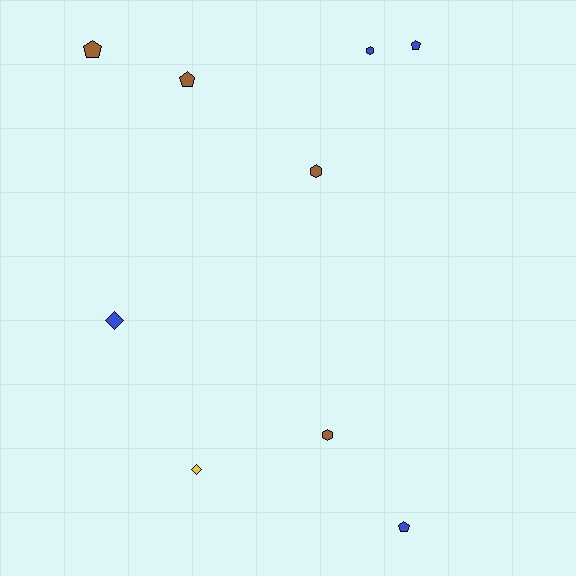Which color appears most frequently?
Brown, with 4 objects.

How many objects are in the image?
There are 9 objects.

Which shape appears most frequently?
Pentagon, with 4 objects.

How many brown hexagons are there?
There are 2 brown hexagons.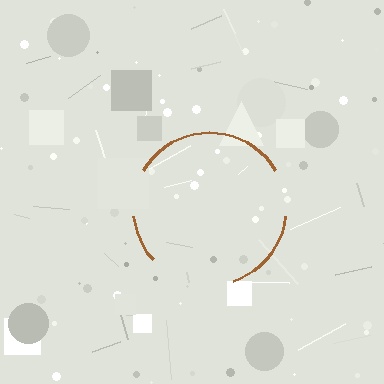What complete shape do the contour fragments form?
The contour fragments form a circle.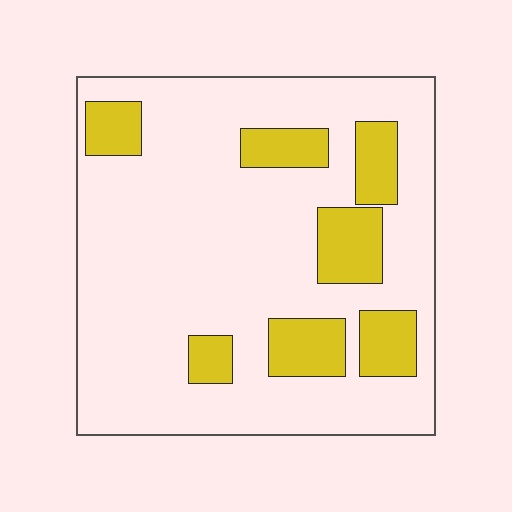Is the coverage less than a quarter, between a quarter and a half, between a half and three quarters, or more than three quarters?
Less than a quarter.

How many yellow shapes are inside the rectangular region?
7.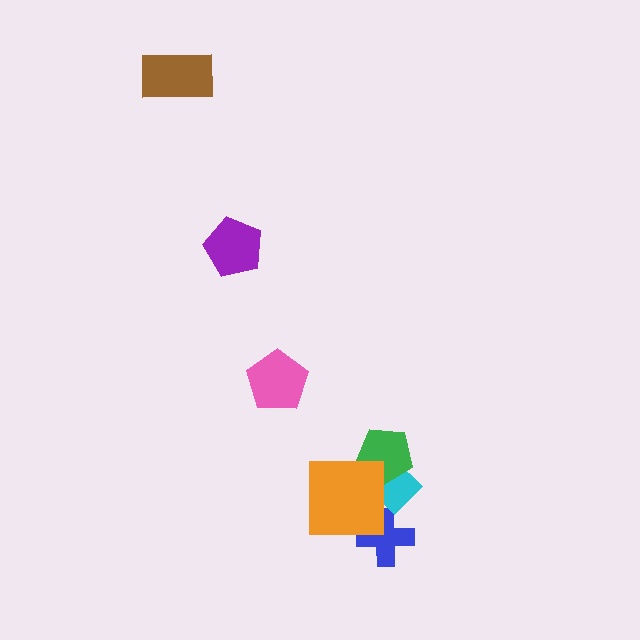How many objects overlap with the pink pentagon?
0 objects overlap with the pink pentagon.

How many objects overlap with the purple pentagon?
0 objects overlap with the purple pentagon.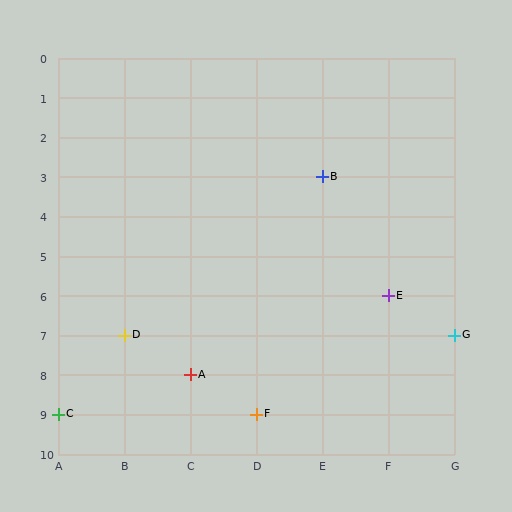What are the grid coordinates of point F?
Point F is at grid coordinates (D, 9).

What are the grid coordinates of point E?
Point E is at grid coordinates (F, 6).